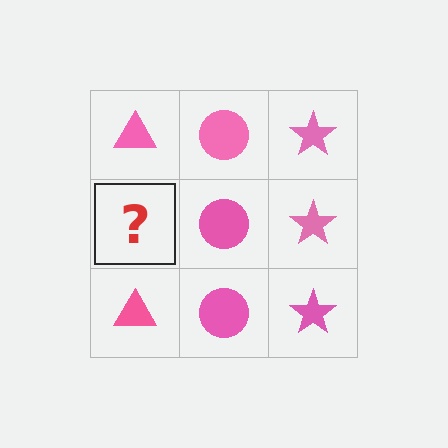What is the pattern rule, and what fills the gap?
The rule is that each column has a consistent shape. The gap should be filled with a pink triangle.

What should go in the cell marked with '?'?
The missing cell should contain a pink triangle.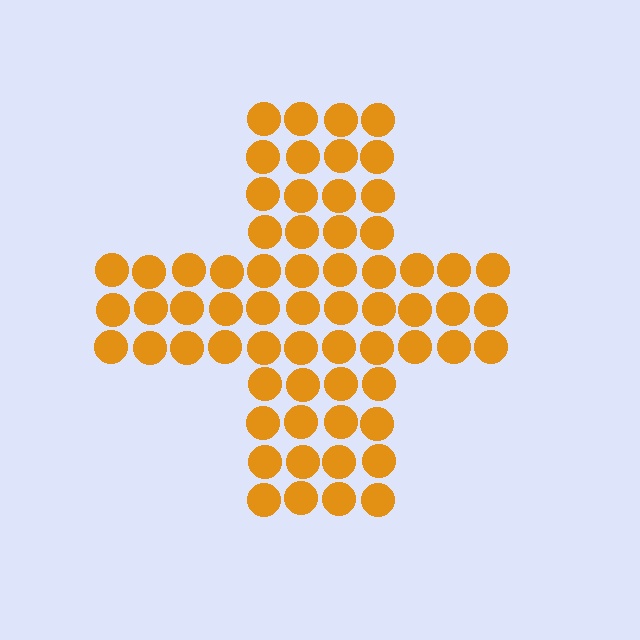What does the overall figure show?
The overall figure shows a cross.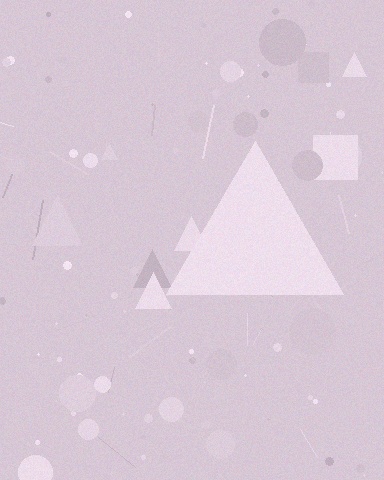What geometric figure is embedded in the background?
A triangle is embedded in the background.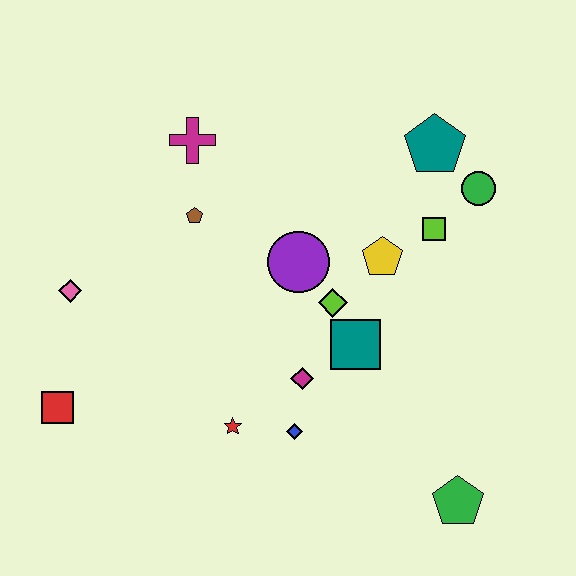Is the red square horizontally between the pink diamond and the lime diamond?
No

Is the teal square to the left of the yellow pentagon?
Yes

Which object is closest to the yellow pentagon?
The lime square is closest to the yellow pentagon.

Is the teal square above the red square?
Yes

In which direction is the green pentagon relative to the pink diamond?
The green pentagon is to the right of the pink diamond.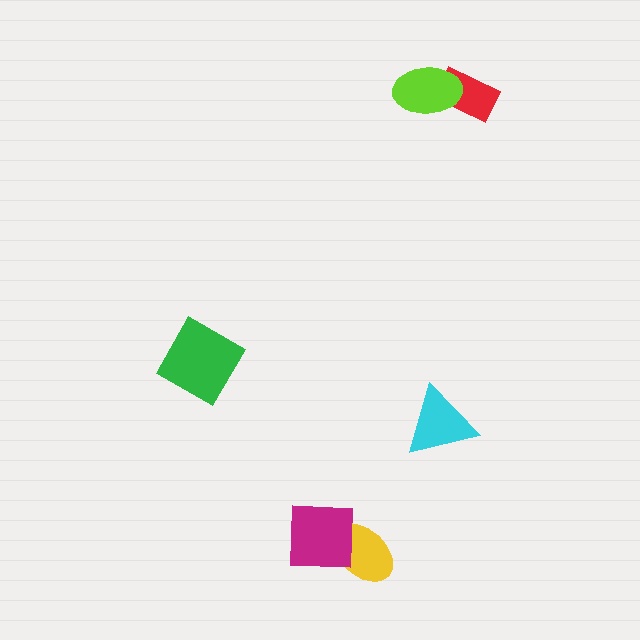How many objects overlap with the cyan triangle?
0 objects overlap with the cyan triangle.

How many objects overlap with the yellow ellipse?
1 object overlaps with the yellow ellipse.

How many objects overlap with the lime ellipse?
1 object overlaps with the lime ellipse.